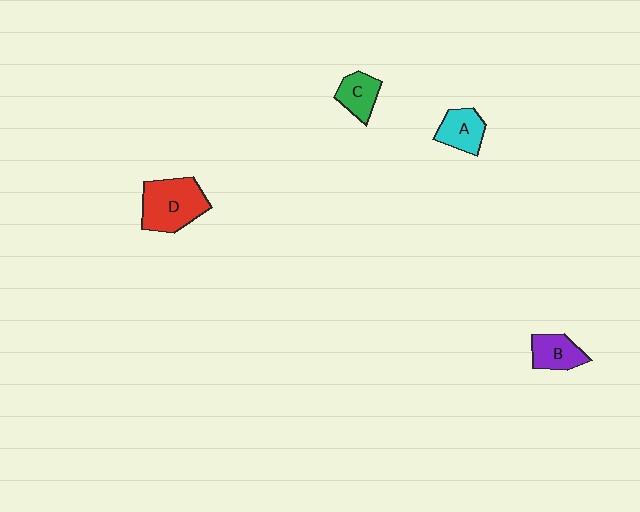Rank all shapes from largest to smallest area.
From largest to smallest: D (red), A (cyan), B (purple), C (green).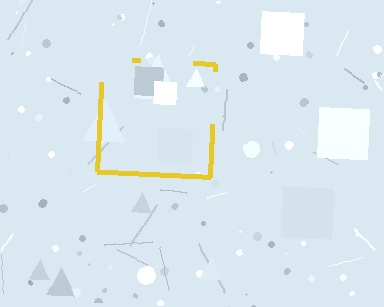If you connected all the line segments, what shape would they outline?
They would outline a square.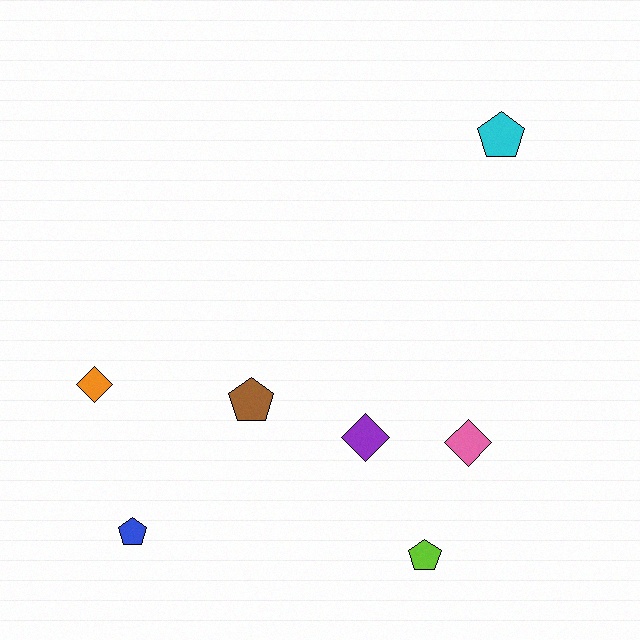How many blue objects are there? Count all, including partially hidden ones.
There is 1 blue object.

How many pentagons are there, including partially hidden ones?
There are 4 pentagons.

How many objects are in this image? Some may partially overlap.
There are 7 objects.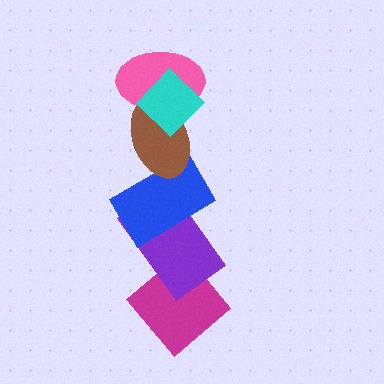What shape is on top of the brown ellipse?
The pink ellipse is on top of the brown ellipse.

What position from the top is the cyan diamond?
The cyan diamond is 1st from the top.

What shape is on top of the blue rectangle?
The brown ellipse is on top of the blue rectangle.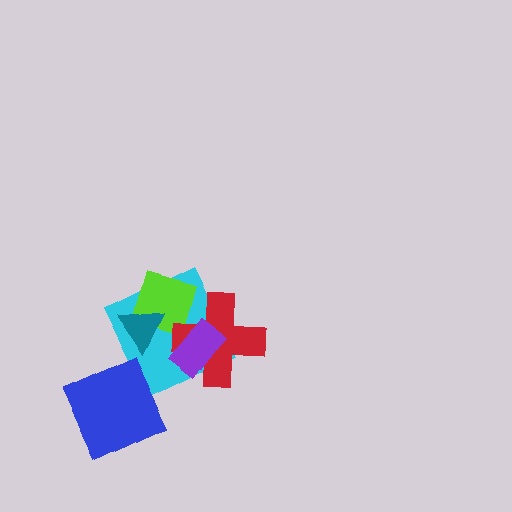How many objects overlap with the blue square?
0 objects overlap with the blue square.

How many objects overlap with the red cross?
3 objects overlap with the red cross.